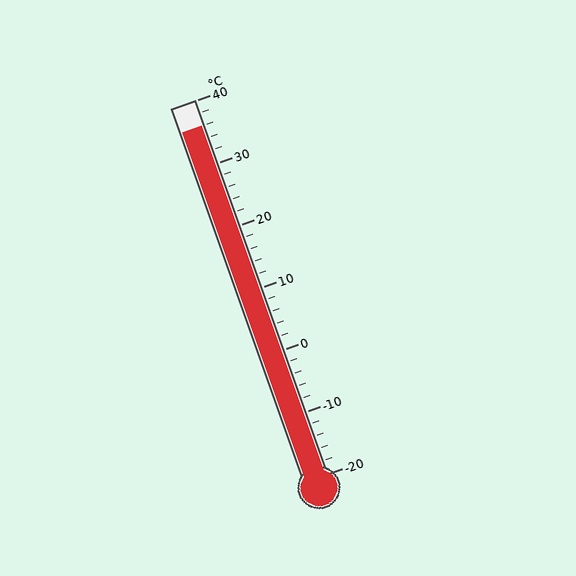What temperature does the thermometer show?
The thermometer shows approximately 36°C.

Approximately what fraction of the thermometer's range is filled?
The thermometer is filled to approximately 95% of its range.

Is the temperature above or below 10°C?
The temperature is above 10°C.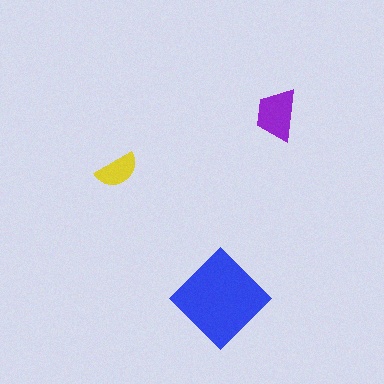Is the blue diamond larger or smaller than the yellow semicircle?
Larger.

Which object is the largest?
The blue diamond.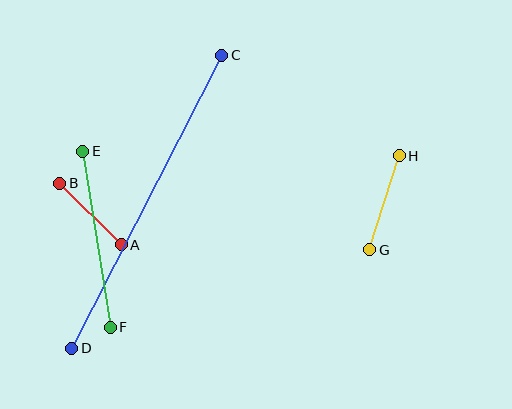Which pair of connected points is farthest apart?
Points C and D are farthest apart.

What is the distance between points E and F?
The distance is approximately 178 pixels.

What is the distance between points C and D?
The distance is approximately 329 pixels.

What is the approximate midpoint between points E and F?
The midpoint is at approximately (96, 239) pixels.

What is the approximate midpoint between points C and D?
The midpoint is at approximately (147, 202) pixels.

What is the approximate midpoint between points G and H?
The midpoint is at approximately (385, 203) pixels.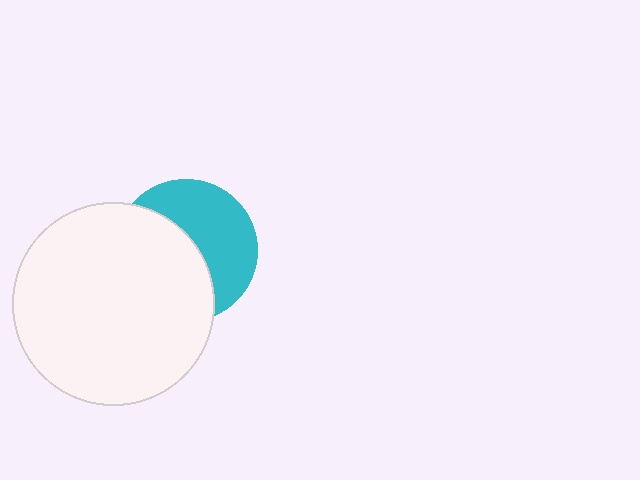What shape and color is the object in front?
The object in front is a white circle.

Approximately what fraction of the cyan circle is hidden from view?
Roughly 52% of the cyan circle is hidden behind the white circle.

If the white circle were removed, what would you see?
You would see the complete cyan circle.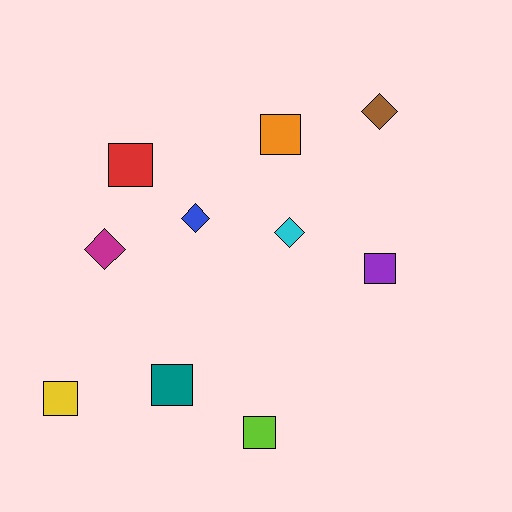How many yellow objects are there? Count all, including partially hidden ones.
There is 1 yellow object.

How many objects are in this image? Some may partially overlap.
There are 10 objects.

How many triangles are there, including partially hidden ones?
There are no triangles.